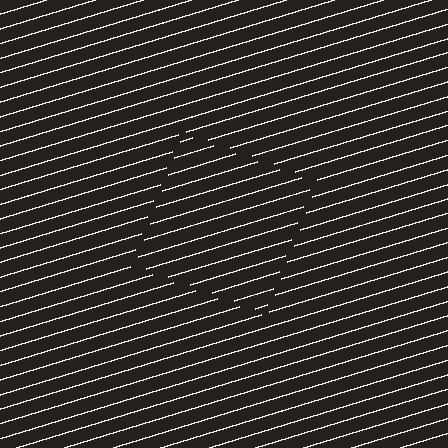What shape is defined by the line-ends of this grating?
An illusory square. The interior of the shape contains the same grating, shifted by half a period — the contour is defined by the phase discontinuity where line-ends from the inner and outer gratings abut.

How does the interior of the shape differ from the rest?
The interior of the shape contains the same grating, shifted by half a period — the contour is defined by the phase discontinuity where line-ends from the inner and outer gratings abut.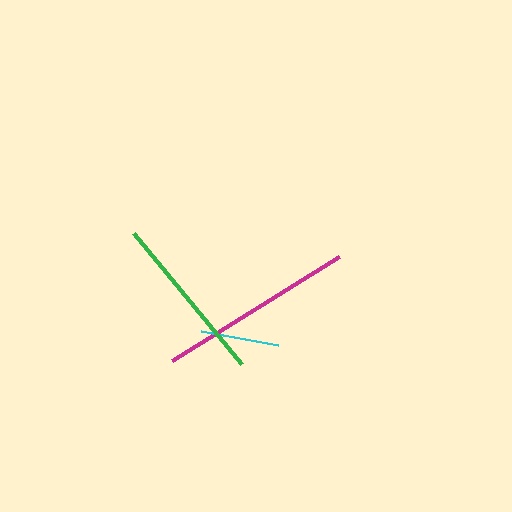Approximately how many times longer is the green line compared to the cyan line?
The green line is approximately 2.2 times the length of the cyan line.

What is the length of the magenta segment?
The magenta segment is approximately 197 pixels long.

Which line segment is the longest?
The magenta line is the longest at approximately 197 pixels.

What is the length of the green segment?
The green segment is approximately 170 pixels long.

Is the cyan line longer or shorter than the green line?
The green line is longer than the cyan line.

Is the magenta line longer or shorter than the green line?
The magenta line is longer than the green line.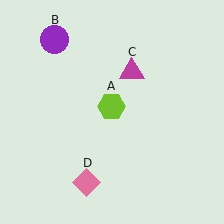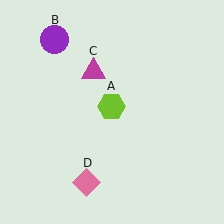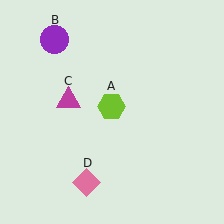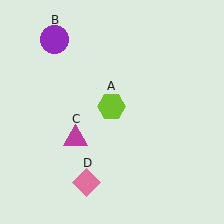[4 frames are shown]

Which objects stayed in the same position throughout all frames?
Lime hexagon (object A) and purple circle (object B) and pink diamond (object D) remained stationary.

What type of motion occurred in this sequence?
The magenta triangle (object C) rotated counterclockwise around the center of the scene.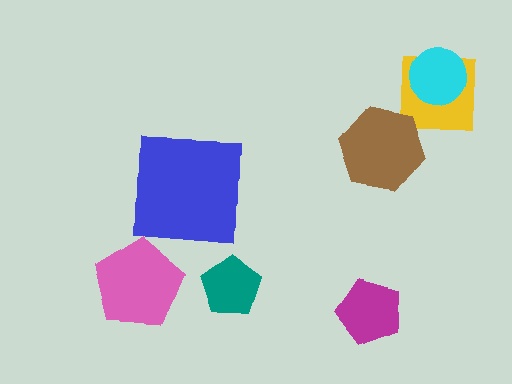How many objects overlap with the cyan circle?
1 object overlaps with the cyan circle.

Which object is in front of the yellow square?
The cyan circle is in front of the yellow square.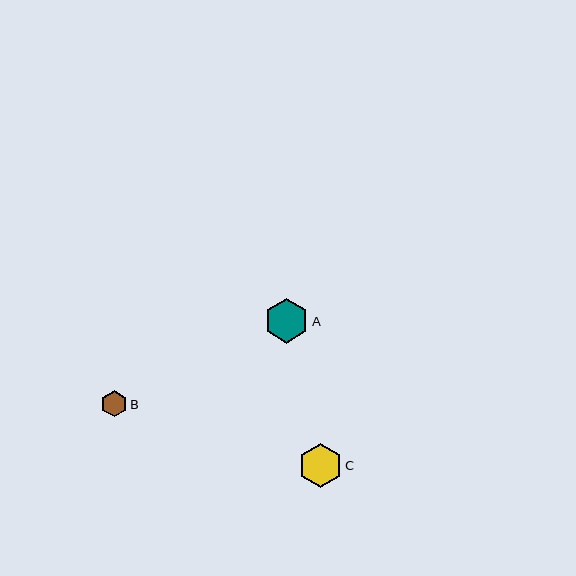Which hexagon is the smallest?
Hexagon B is the smallest with a size of approximately 27 pixels.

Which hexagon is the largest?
Hexagon A is the largest with a size of approximately 45 pixels.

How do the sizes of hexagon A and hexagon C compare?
Hexagon A and hexagon C are approximately the same size.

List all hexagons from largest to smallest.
From largest to smallest: A, C, B.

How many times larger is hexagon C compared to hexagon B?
Hexagon C is approximately 1.7 times the size of hexagon B.